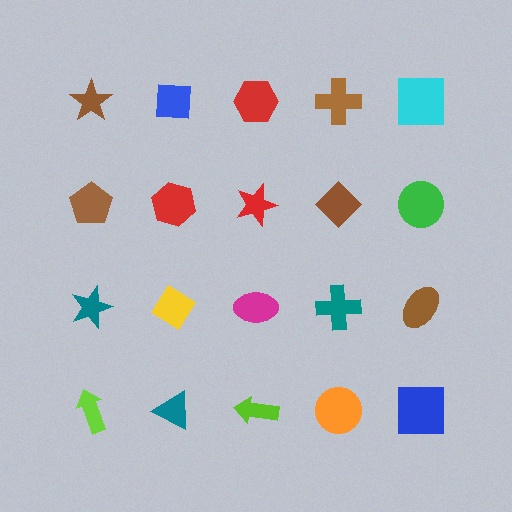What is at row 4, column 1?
A lime arrow.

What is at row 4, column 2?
A teal triangle.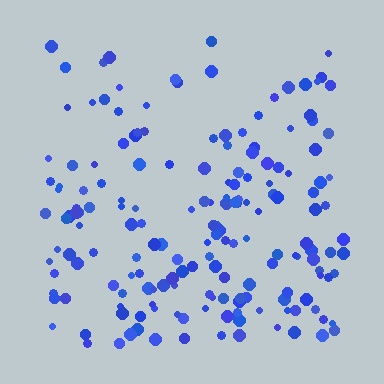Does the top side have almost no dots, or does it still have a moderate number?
Still a moderate number, just noticeably fewer than the bottom.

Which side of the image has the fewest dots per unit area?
The top.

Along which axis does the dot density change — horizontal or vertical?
Vertical.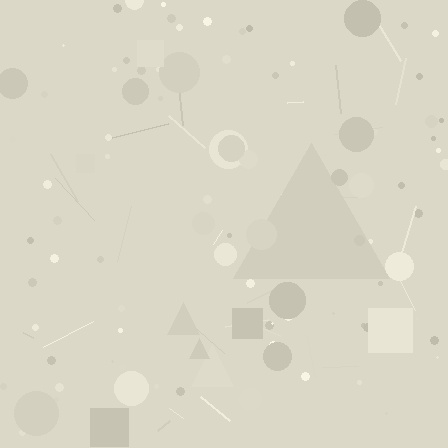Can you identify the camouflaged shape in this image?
The camouflaged shape is a triangle.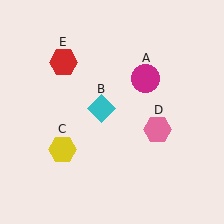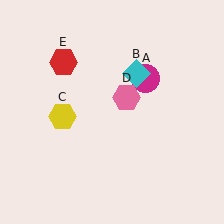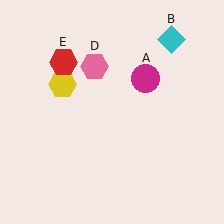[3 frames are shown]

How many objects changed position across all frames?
3 objects changed position: cyan diamond (object B), yellow hexagon (object C), pink hexagon (object D).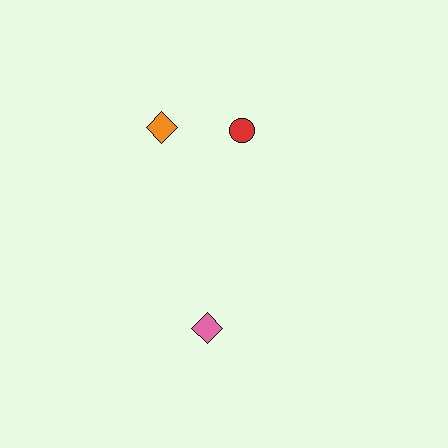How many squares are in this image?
There are no squares.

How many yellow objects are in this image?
There are no yellow objects.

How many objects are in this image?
There are 3 objects.